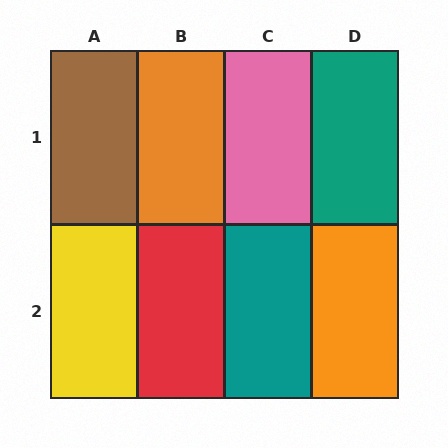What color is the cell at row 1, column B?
Orange.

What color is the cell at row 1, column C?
Pink.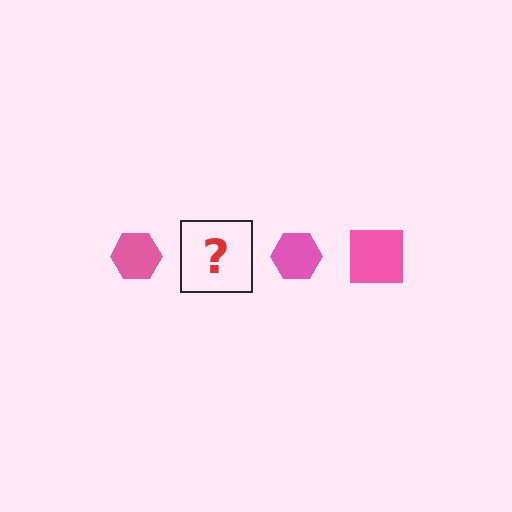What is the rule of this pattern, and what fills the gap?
The rule is that the pattern cycles through hexagon, square shapes in pink. The gap should be filled with a pink square.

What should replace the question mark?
The question mark should be replaced with a pink square.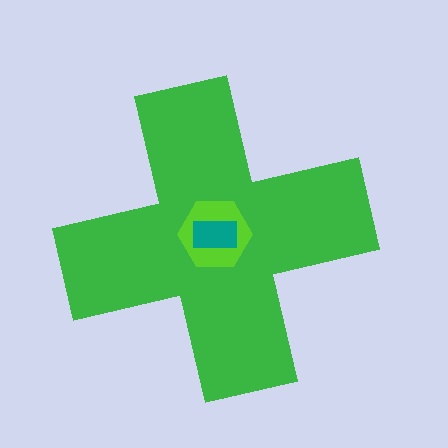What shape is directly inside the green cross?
The lime hexagon.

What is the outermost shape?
The green cross.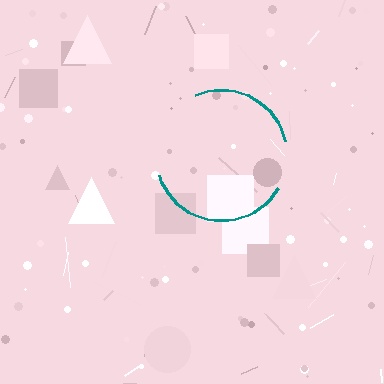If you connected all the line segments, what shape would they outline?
They would outline a circle.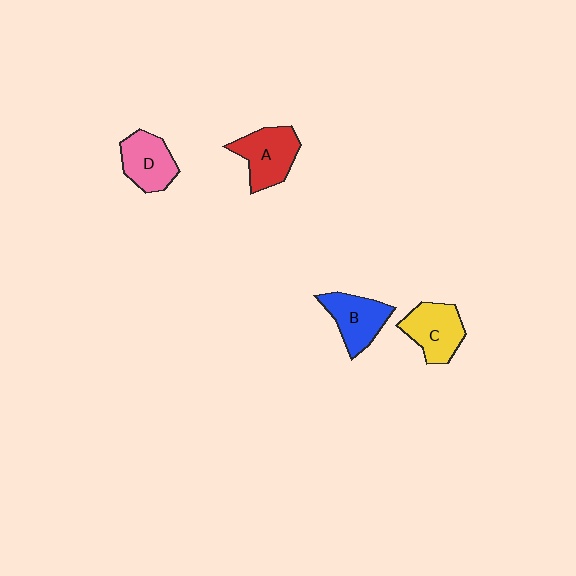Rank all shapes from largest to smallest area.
From largest to smallest: A (red), C (yellow), B (blue), D (pink).